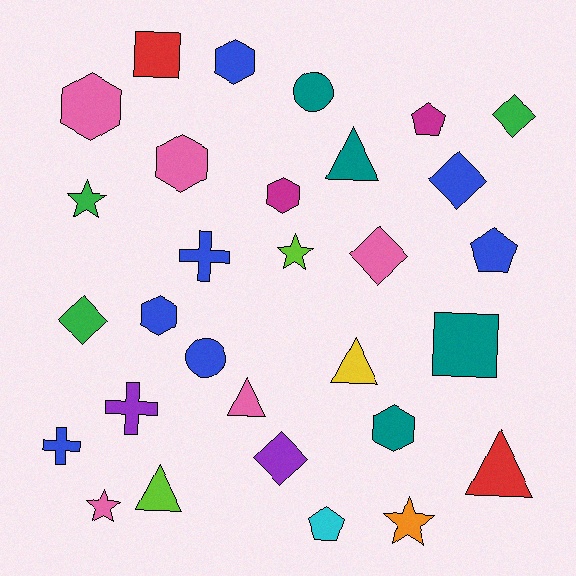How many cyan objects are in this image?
There is 1 cyan object.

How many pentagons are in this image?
There are 3 pentagons.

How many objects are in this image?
There are 30 objects.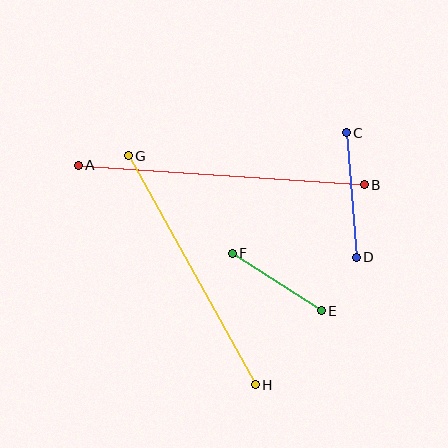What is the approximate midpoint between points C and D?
The midpoint is at approximately (351, 195) pixels.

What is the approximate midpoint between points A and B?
The midpoint is at approximately (221, 175) pixels.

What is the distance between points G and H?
The distance is approximately 262 pixels.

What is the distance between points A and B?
The distance is approximately 287 pixels.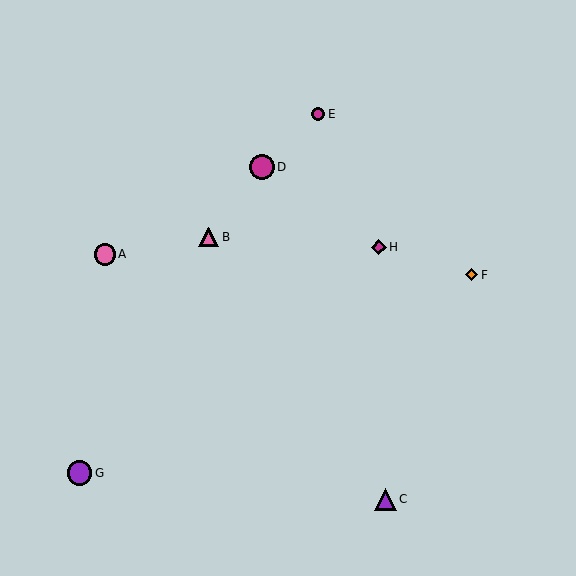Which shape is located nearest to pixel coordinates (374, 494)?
The purple triangle (labeled C) at (385, 500) is nearest to that location.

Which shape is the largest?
The magenta circle (labeled D) is the largest.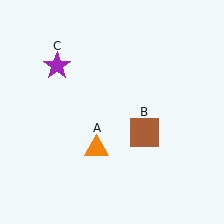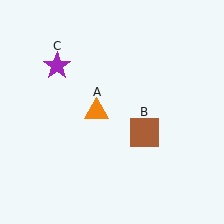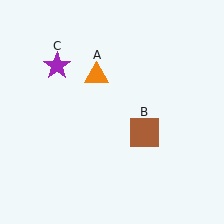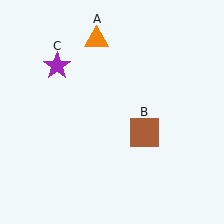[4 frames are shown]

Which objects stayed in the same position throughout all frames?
Brown square (object B) and purple star (object C) remained stationary.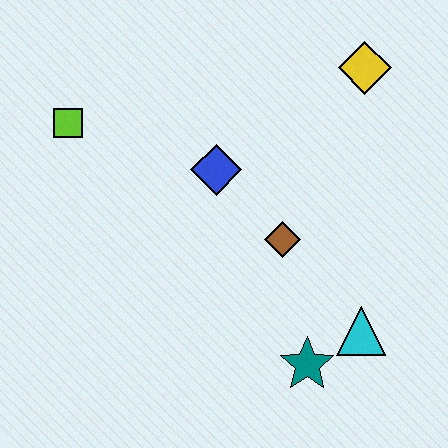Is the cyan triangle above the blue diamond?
No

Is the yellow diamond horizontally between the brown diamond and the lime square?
No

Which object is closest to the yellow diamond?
The blue diamond is closest to the yellow diamond.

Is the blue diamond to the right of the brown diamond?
No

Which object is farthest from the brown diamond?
The lime square is farthest from the brown diamond.